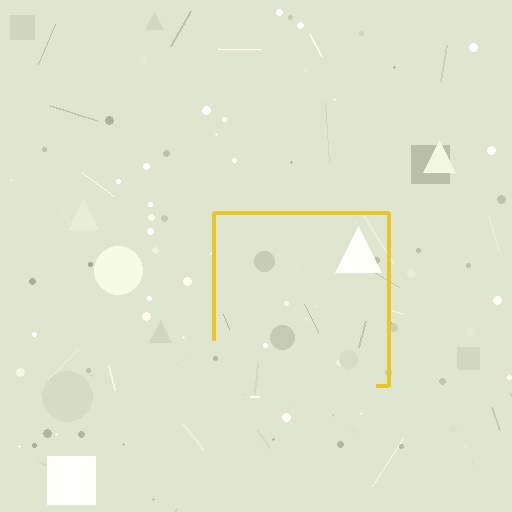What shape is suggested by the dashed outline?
The dashed outline suggests a square.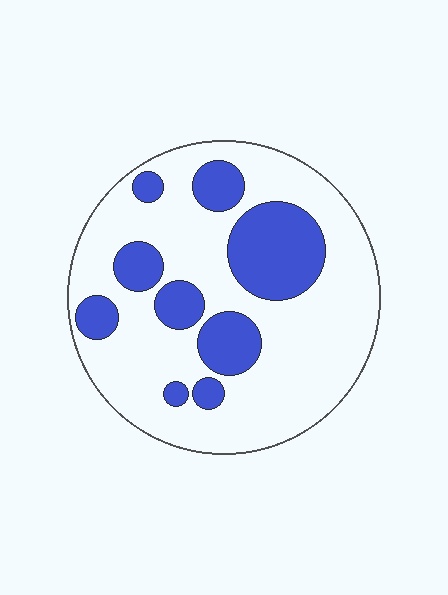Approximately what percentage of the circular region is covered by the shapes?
Approximately 25%.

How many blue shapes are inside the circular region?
9.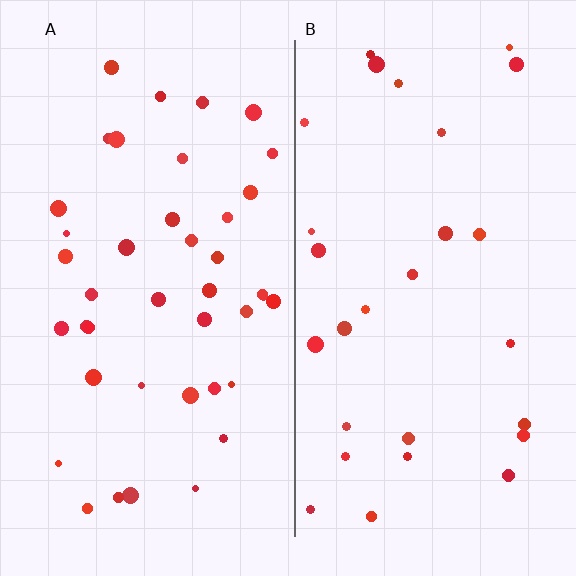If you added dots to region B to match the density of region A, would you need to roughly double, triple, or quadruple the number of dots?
Approximately double.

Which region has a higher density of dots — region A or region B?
A (the left).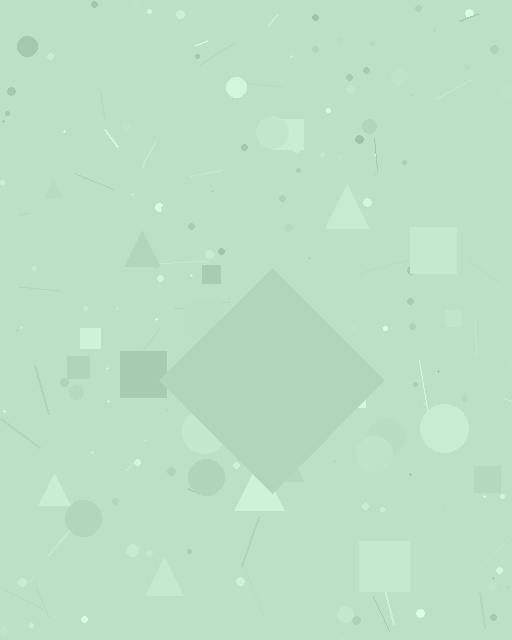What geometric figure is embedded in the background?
A diamond is embedded in the background.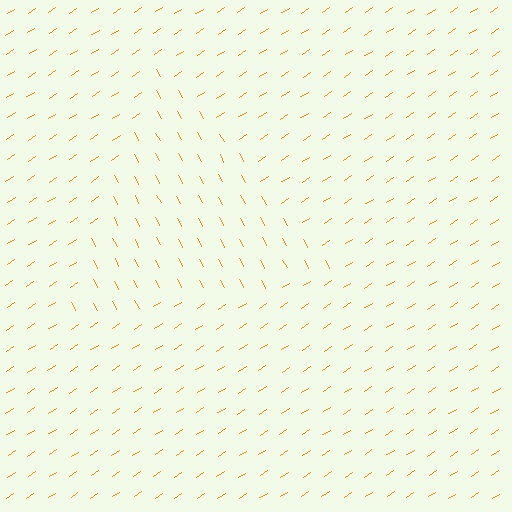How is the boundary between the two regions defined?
The boundary is defined purely by a change in line orientation (approximately 85 degrees difference). All lines are the same color and thickness.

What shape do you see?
I see a triangle.